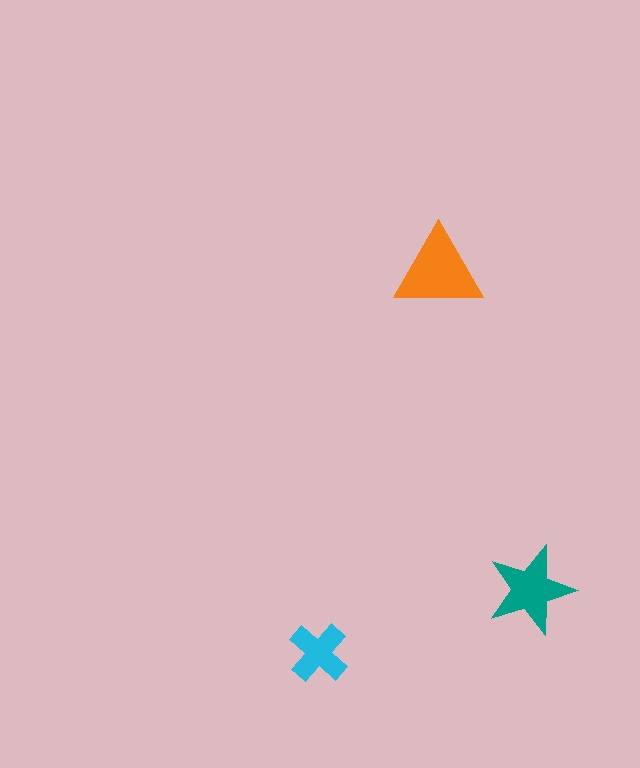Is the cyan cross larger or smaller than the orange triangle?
Smaller.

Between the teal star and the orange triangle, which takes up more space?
The orange triangle.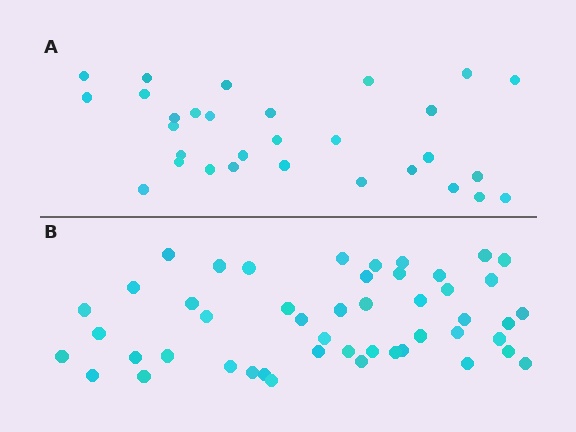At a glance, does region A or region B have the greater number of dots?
Region B (the bottom region) has more dots.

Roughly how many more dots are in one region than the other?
Region B has approximately 20 more dots than region A.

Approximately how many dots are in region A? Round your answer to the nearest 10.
About 30 dots.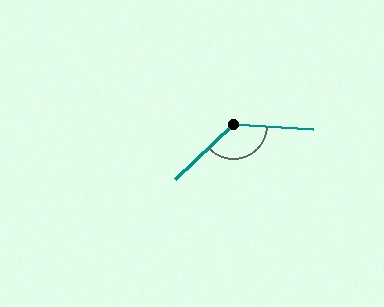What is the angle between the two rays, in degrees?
Approximately 134 degrees.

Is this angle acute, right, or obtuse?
It is obtuse.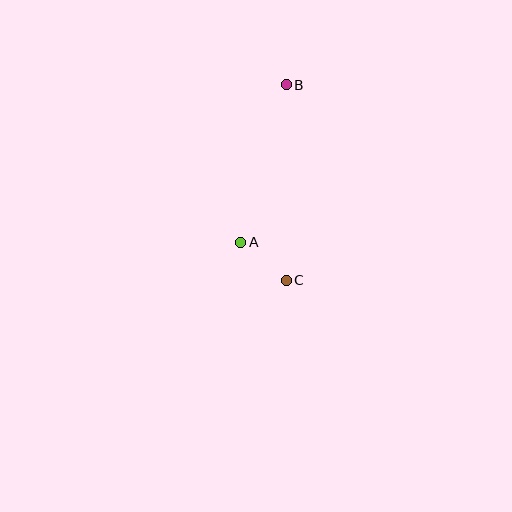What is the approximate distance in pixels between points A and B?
The distance between A and B is approximately 164 pixels.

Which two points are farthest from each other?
Points B and C are farthest from each other.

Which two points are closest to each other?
Points A and C are closest to each other.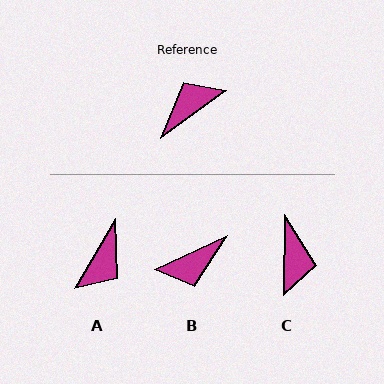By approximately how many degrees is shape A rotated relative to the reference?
Approximately 157 degrees clockwise.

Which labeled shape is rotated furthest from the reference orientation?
B, about 169 degrees away.